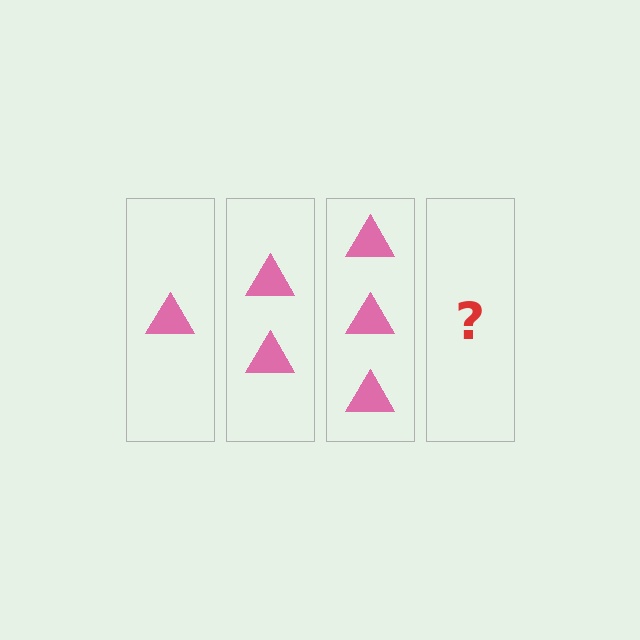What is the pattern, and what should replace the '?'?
The pattern is that each step adds one more triangle. The '?' should be 4 triangles.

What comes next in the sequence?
The next element should be 4 triangles.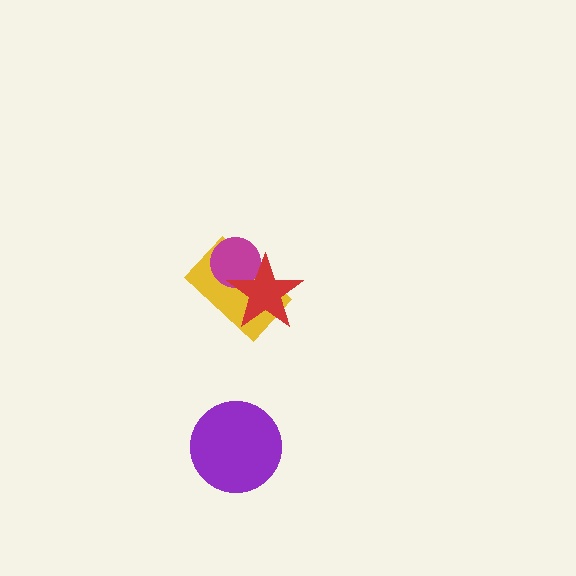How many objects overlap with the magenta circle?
2 objects overlap with the magenta circle.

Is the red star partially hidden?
No, no other shape covers it.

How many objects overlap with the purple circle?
0 objects overlap with the purple circle.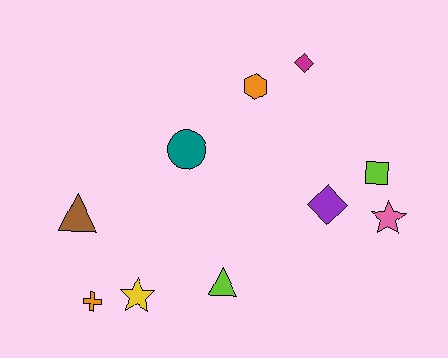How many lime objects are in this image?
There are 2 lime objects.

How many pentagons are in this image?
There are no pentagons.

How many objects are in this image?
There are 10 objects.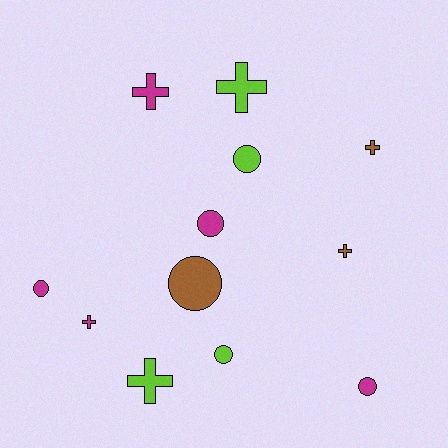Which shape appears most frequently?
Circle, with 6 objects.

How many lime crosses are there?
There are 2 lime crosses.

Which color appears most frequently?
Magenta, with 5 objects.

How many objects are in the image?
There are 12 objects.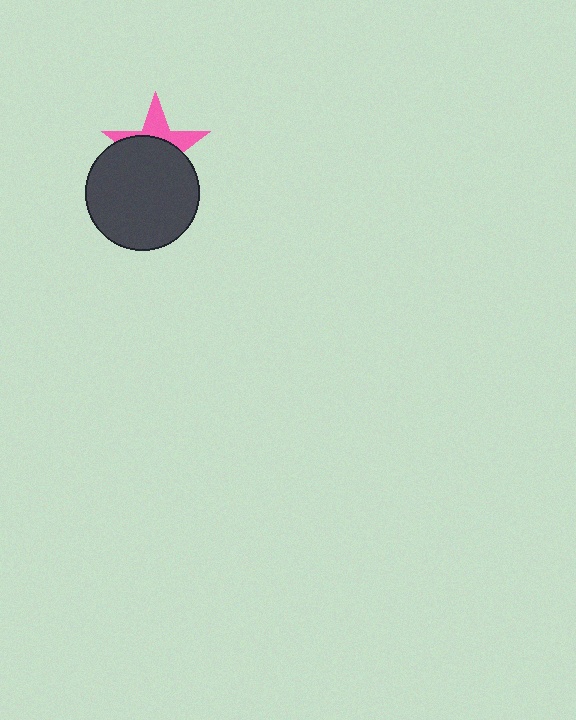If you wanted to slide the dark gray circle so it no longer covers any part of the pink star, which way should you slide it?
Slide it down — that is the most direct way to separate the two shapes.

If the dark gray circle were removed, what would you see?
You would see the complete pink star.